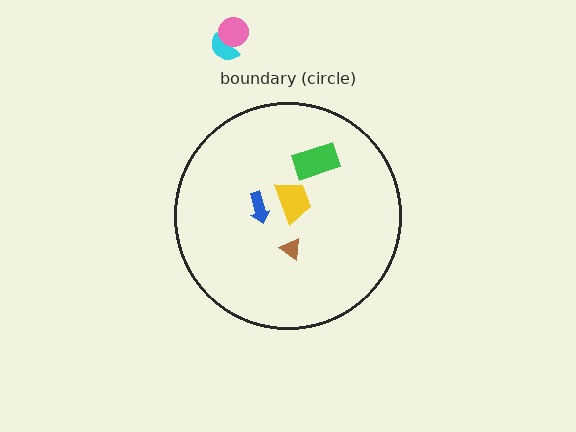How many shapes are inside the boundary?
4 inside, 2 outside.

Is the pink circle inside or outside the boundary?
Outside.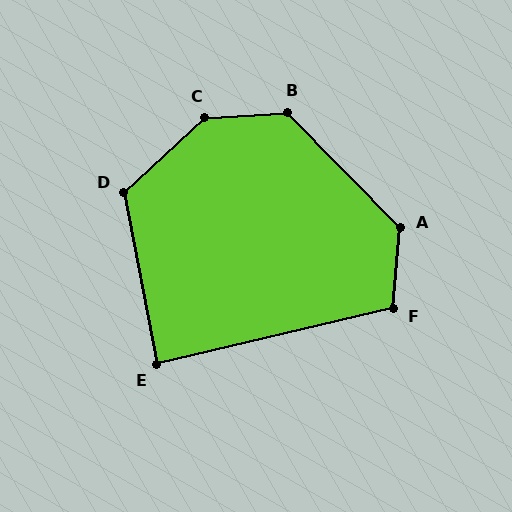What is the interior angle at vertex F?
Approximately 108 degrees (obtuse).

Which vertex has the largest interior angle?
C, at approximately 142 degrees.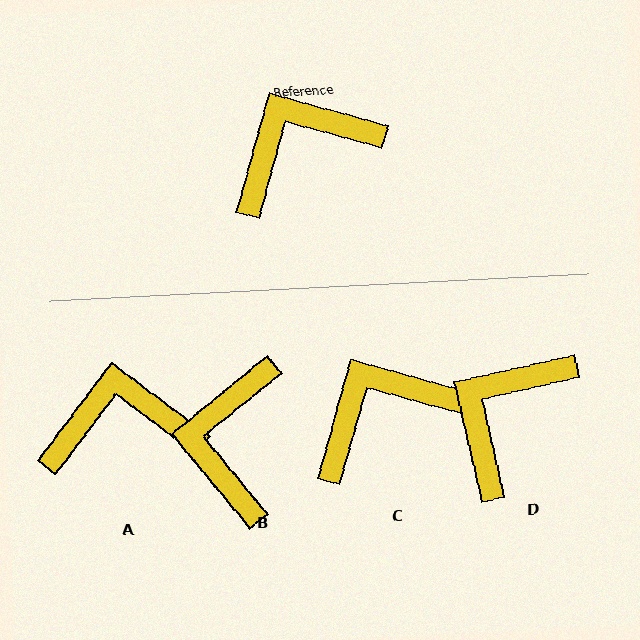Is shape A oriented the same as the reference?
No, it is off by about 21 degrees.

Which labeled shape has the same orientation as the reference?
C.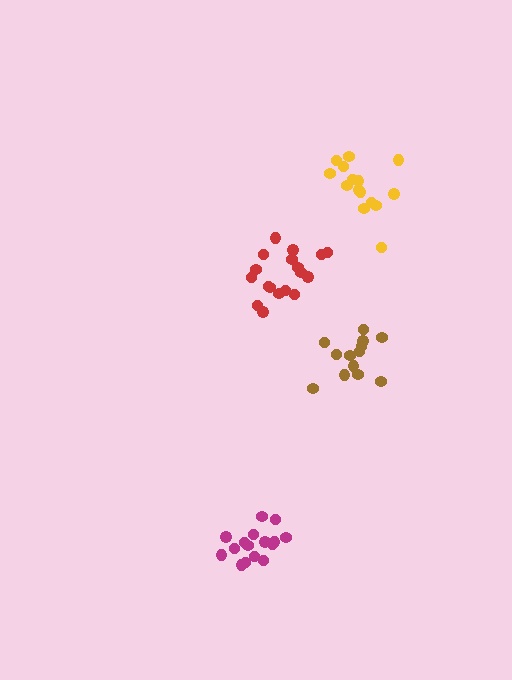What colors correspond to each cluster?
The clusters are colored: brown, red, magenta, yellow.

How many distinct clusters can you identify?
There are 4 distinct clusters.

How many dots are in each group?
Group 1: 13 dots, Group 2: 18 dots, Group 3: 16 dots, Group 4: 15 dots (62 total).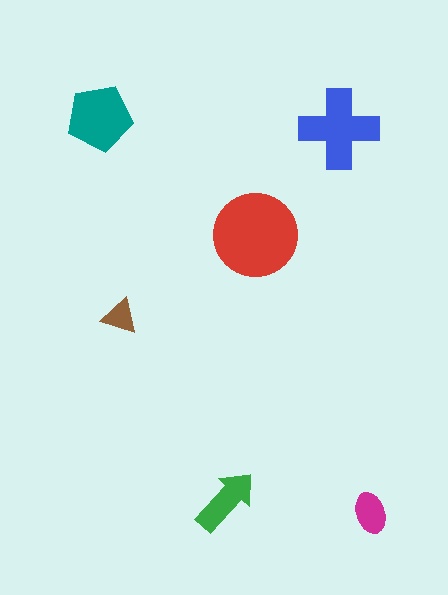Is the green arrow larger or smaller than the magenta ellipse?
Larger.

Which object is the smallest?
The brown triangle.